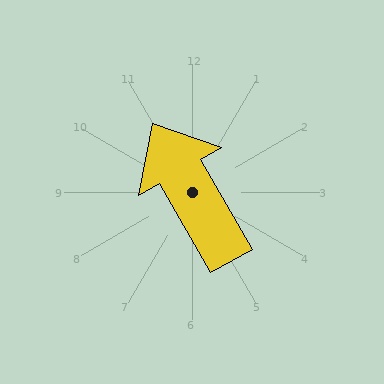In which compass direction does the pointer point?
Northwest.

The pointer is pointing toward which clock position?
Roughly 11 o'clock.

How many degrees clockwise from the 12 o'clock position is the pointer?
Approximately 330 degrees.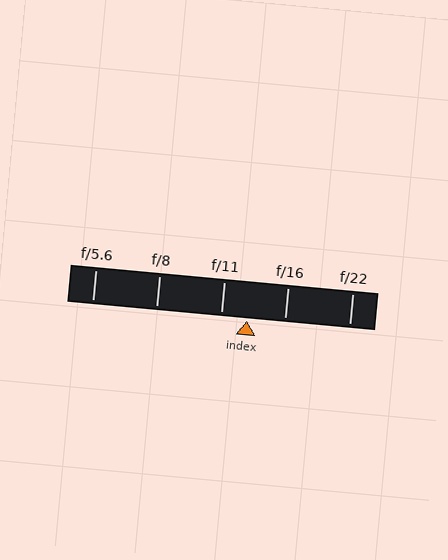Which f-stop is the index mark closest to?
The index mark is closest to f/11.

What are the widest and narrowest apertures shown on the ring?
The widest aperture shown is f/5.6 and the narrowest is f/22.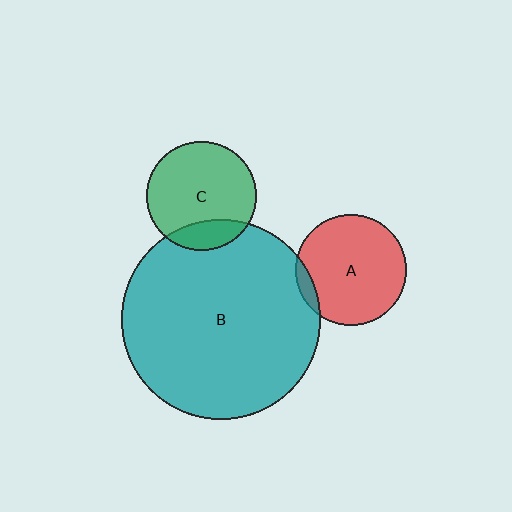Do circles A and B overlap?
Yes.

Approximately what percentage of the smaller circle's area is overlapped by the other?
Approximately 10%.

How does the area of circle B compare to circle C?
Approximately 3.3 times.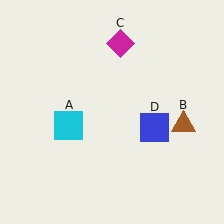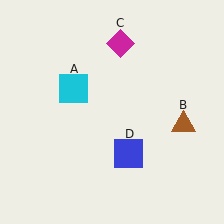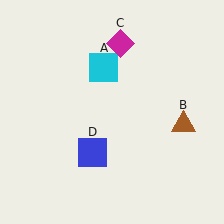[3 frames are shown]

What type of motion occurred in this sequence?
The cyan square (object A), blue square (object D) rotated clockwise around the center of the scene.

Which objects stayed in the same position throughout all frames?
Brown triangle (object B) and magenta diamond (object C) remained stationary.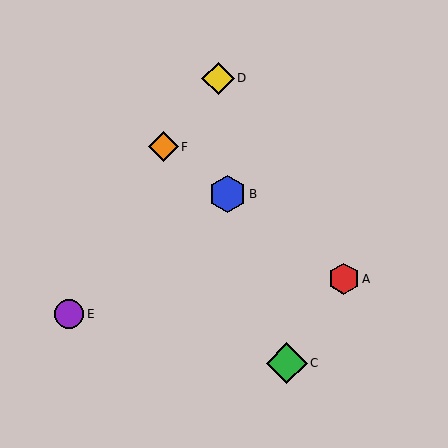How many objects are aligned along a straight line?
3 objects (A, B, F) are aligned along a straight line.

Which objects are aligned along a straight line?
Objects A, B, F are aligned along a straight line.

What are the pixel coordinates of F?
Object F is at (164, 147).